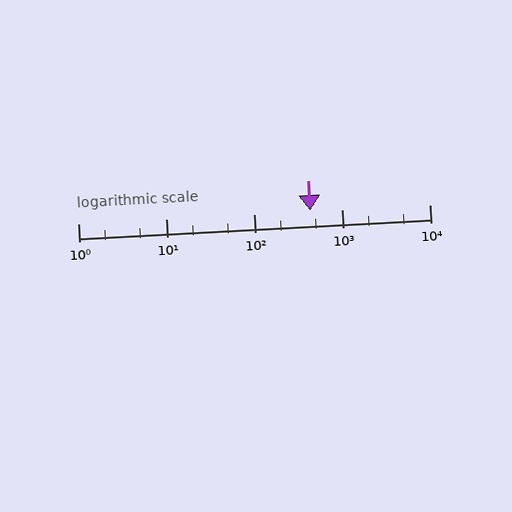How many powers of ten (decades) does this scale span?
The scale spans 4 decades, from 1 to 10000.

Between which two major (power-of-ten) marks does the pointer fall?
The pointer is between 100 and 1000.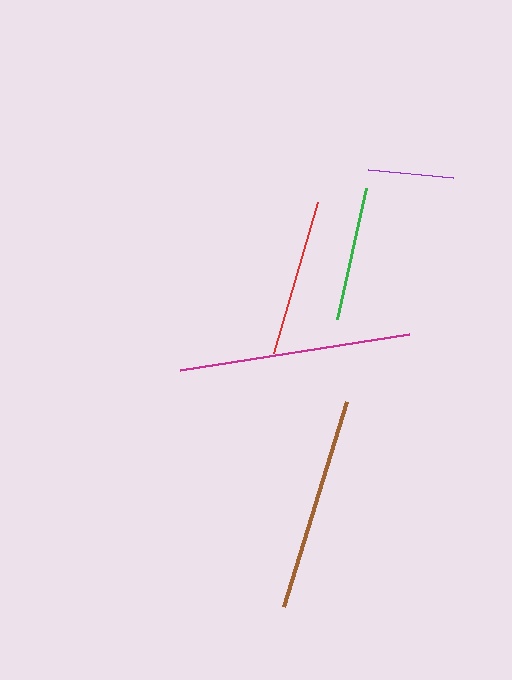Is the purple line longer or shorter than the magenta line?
The magenta line is longer than the purple line.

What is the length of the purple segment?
The purple segment is approximately 85 pixels long.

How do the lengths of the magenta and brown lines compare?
The magenta and brown lines are approximately the same length.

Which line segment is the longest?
The magenta line is the longest at approximately 231 pixels.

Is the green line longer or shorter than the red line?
The red line is longer than the green line.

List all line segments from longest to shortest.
From longest to shortest: magenta, brown, red, green, purple.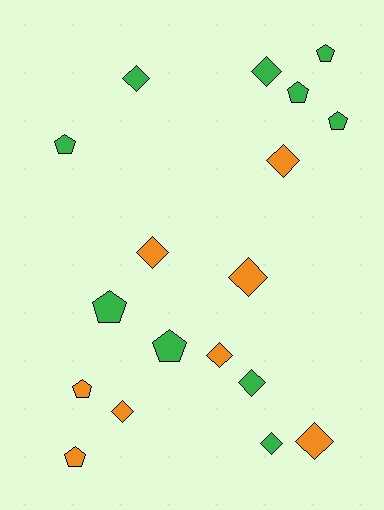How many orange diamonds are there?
There are 6 orange diamonds.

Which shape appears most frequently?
Diamond, with 10 objects.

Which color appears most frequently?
Green, with 10 objects.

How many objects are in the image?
There are 18 objects.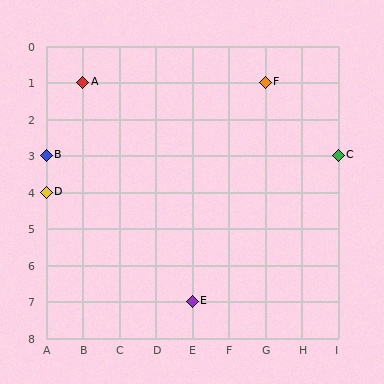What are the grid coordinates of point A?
Point A is at grid coordinates (B, 1).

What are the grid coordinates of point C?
Point C is at grid coordinates (I, 3).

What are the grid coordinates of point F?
Point F is at grid coordinates (G, 1).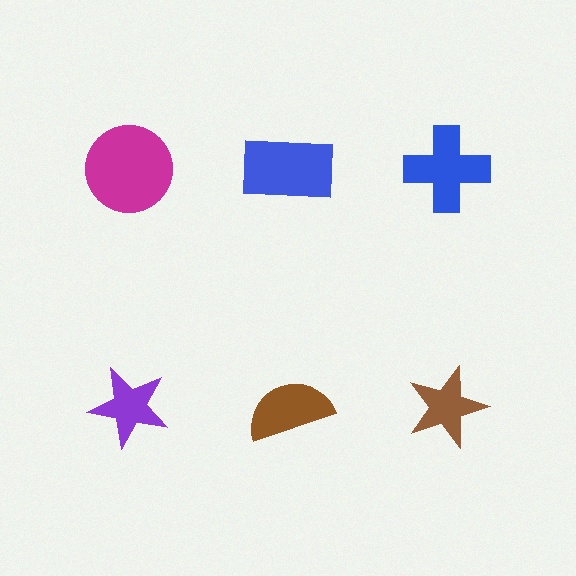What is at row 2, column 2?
A brown semicircle.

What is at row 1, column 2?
A blue rectangle.